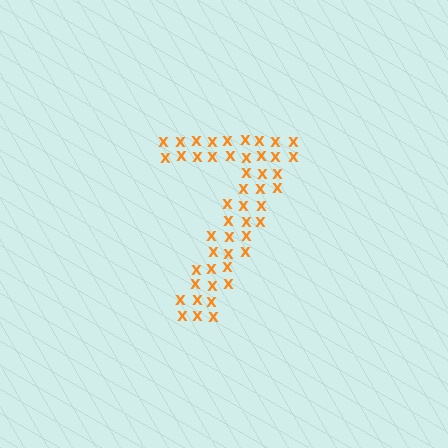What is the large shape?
The large shape is the digit 7.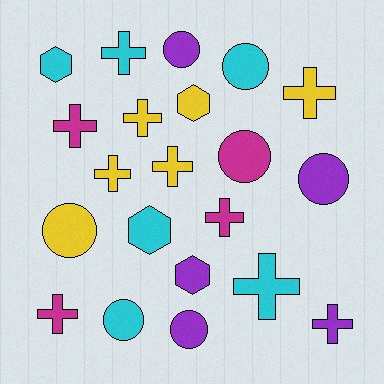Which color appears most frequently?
Yellow, with 6 objects.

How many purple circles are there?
There are 3 purple circles.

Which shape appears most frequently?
Cross, with 10 objects.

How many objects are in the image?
There are 21 objects.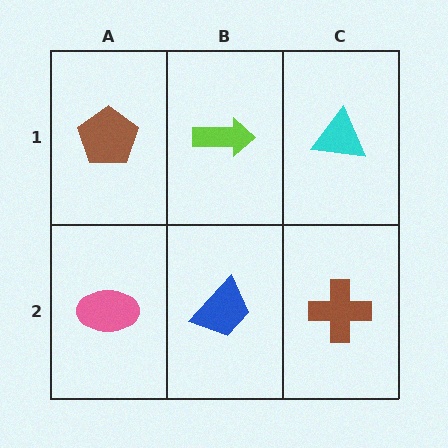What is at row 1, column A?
A brown pentagon.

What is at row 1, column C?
A cyan triangle.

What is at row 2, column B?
A blue trapezoid.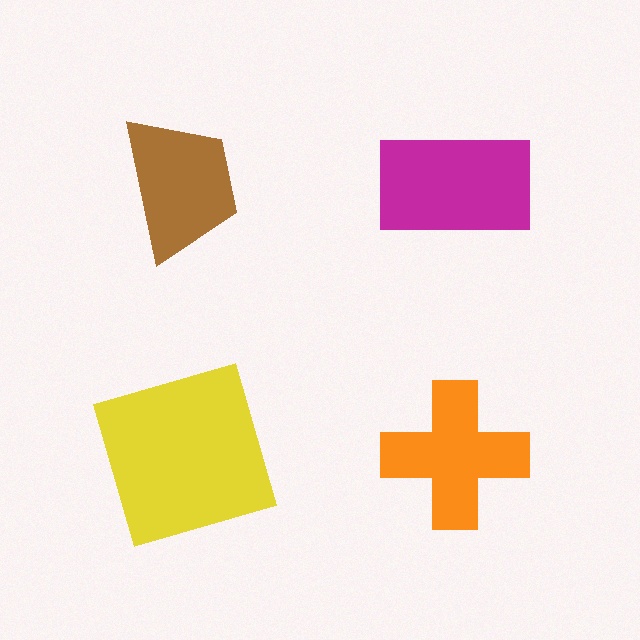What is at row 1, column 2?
A magenta rectangle.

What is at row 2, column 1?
A yellow square.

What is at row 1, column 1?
A brown trapezoid.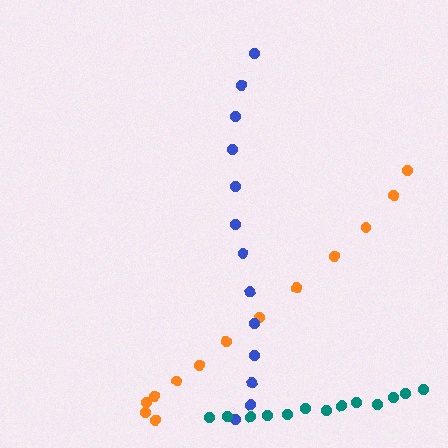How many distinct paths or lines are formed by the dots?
There are 3 distinct paths.